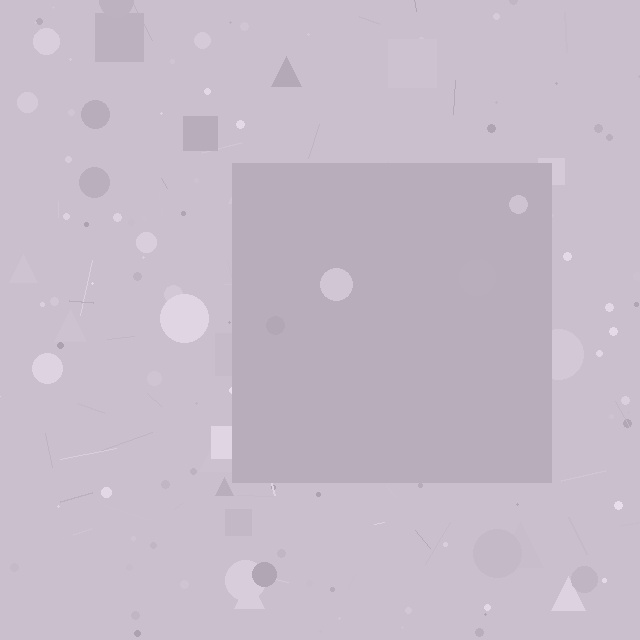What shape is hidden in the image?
A square is hidden in the image.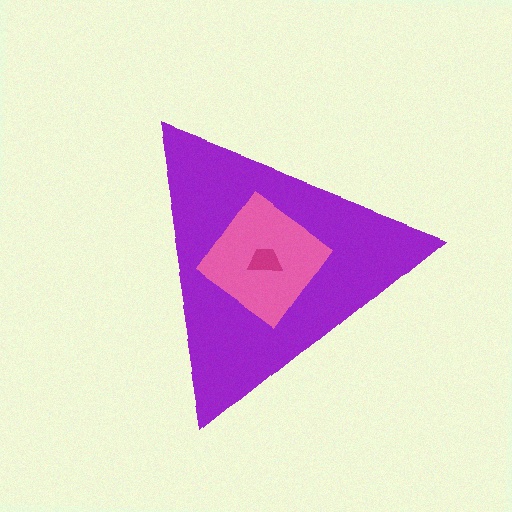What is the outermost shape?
The purple triangle.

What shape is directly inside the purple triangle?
The pink diamond.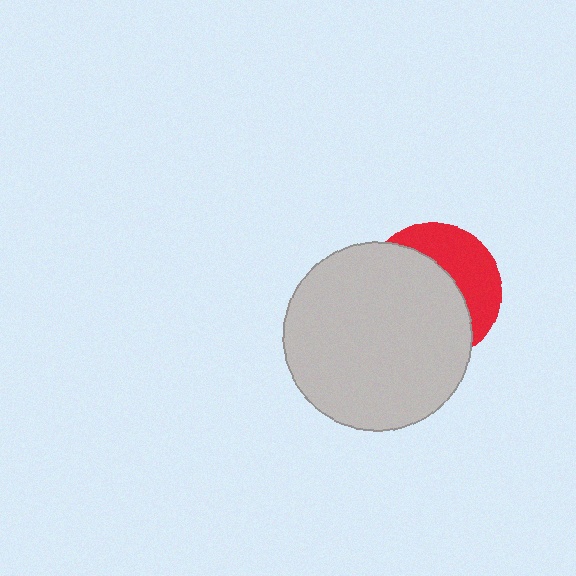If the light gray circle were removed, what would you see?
You would see the complete red circle.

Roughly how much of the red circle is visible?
A small part of it is visible (roughly 37%).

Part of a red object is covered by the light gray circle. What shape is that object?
It is a circle.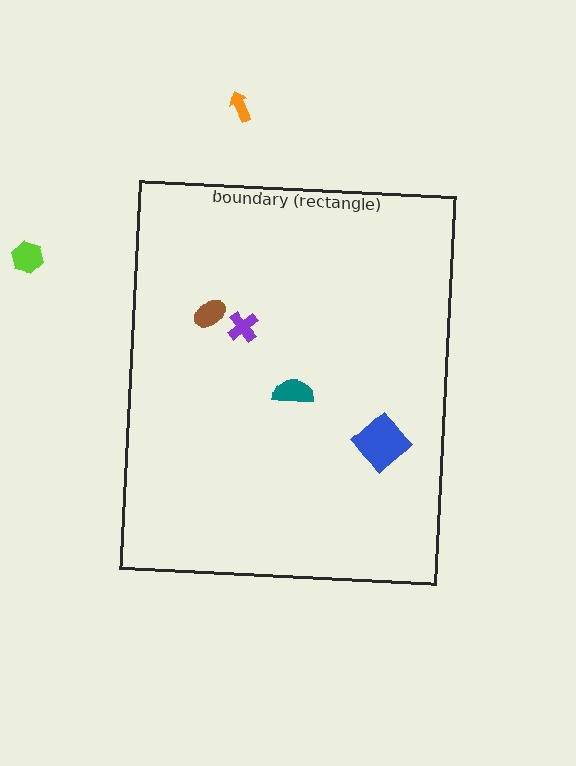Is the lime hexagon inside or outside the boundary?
Outside.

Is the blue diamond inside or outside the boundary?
Inside.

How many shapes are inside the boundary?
4 inside, 2 outside.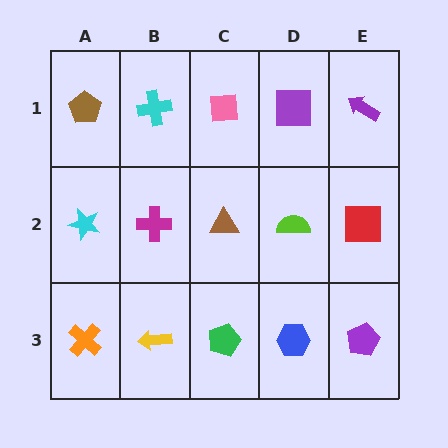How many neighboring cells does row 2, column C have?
4.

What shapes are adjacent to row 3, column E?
A red square (row 2, column E), a blue hexagon (row 3, column D).